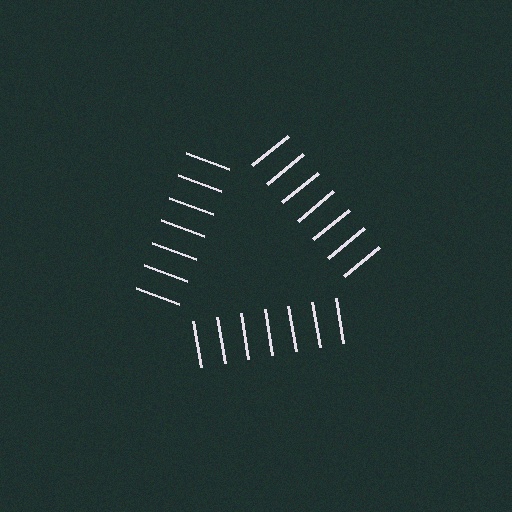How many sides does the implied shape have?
3 sides — the line-ends trace a triangle.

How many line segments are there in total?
21 — 7 along each of the 3 edges.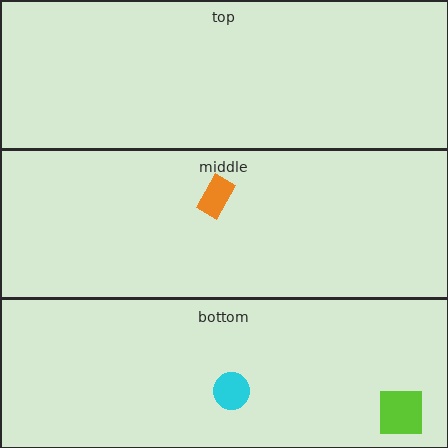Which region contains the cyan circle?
The bottom region.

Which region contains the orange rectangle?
The middle region.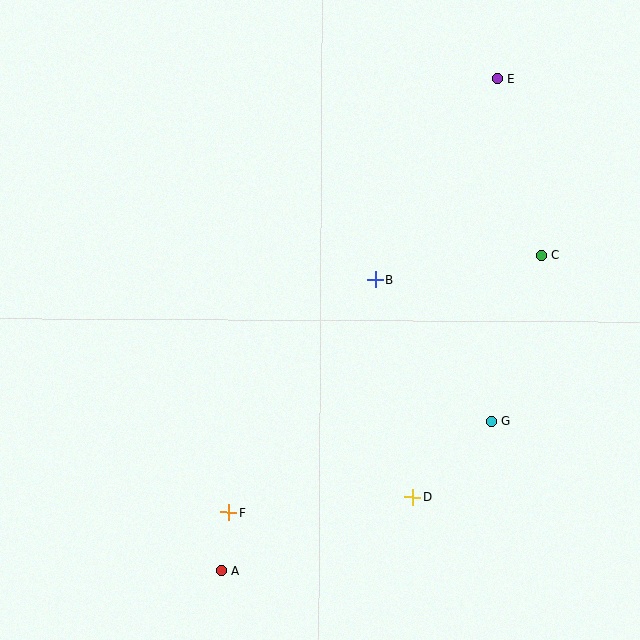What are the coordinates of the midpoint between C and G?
The midpoint between C and G is at (517, 338).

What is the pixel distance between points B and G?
The distance between B and G is 183 pixels.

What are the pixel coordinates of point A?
Point A is at (221, 571).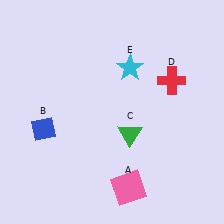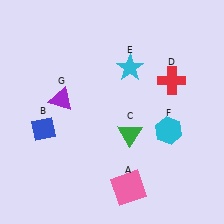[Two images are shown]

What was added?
A cyan hexagon (F), a purple triangle (G) were added in Image 2.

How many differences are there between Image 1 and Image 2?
There are 2 differences between the two images.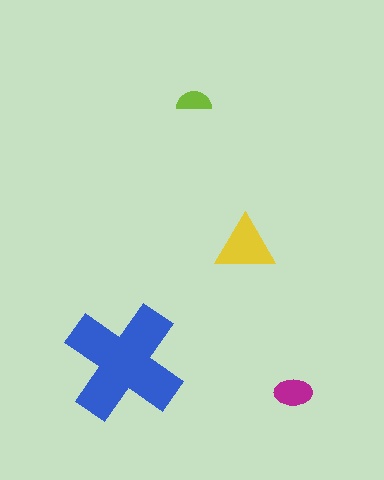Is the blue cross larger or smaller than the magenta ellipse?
Larger.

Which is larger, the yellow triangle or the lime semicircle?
The yellow triangle.